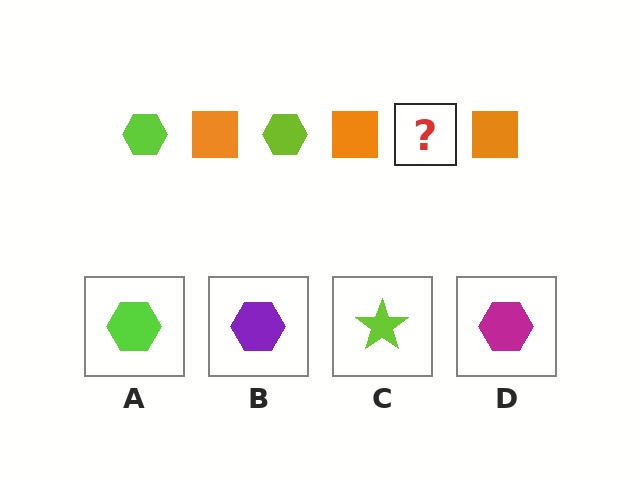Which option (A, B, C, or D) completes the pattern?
A.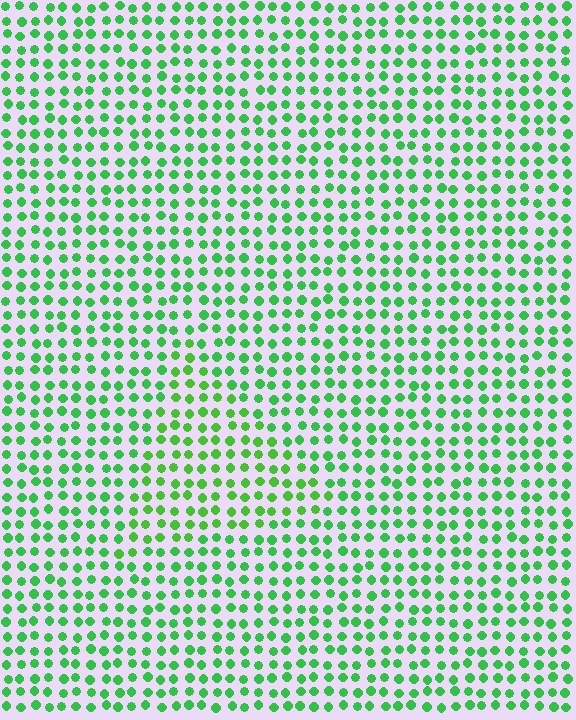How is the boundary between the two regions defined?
The boundary is defined purely by a slight shift in hue (about 17 degrees). Spacing, size, and orientation are identical on both sides.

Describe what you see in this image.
The image is filled with small green elements in a uniform arrangement. A triangle-shaped region is visible where the elements are tinted to a slightly different hue, forming a subtle color boundary.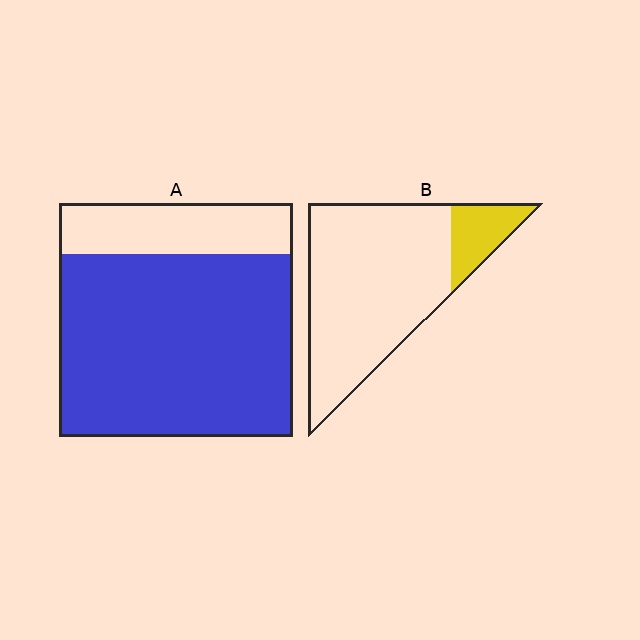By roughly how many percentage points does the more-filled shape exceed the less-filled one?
By roughly 65 percentage points (A over B).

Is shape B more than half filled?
No.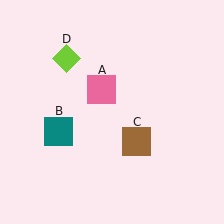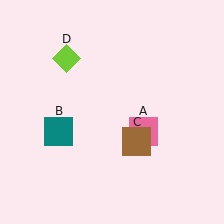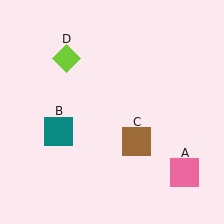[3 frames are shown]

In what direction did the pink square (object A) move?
The pink square (object A) moved down and to the right.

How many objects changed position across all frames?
1 object changed position: pink square (object A).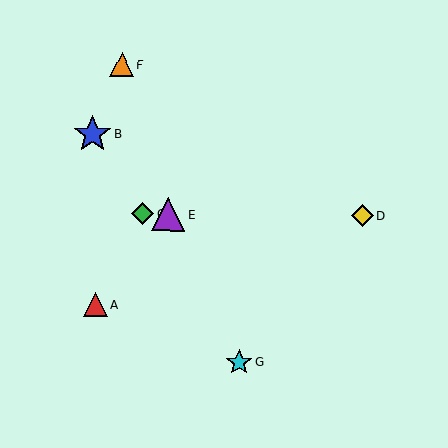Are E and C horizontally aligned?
Yes, both are at y≈214.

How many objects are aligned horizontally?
3 objects (C, D, E) are aligned horizontally.